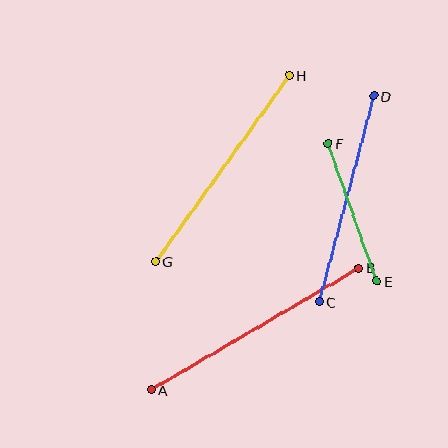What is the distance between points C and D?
The distance is approximately 213 pixels.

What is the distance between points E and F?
The distance is approximately 145 pixels.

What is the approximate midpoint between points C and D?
The midpoint is at approximately (346, 199) pixels.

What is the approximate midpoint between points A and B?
The midpoint is at approximately (255, 329) pixels.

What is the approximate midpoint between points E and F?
The midpoint is at approximately (352, 212) pixels.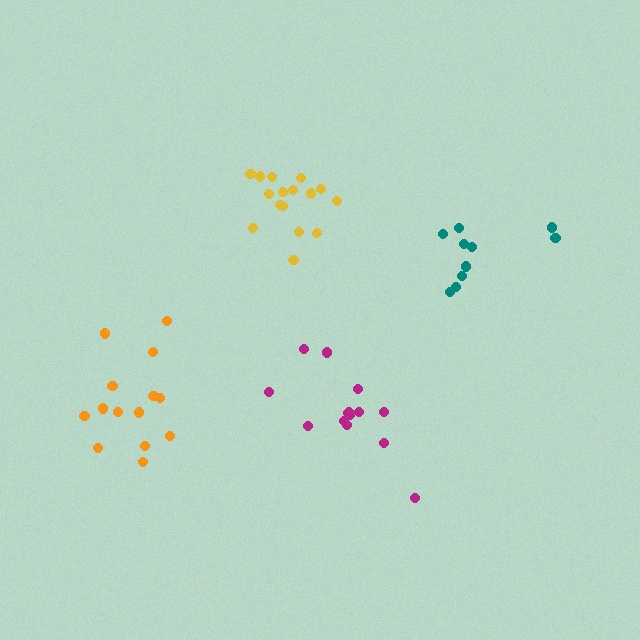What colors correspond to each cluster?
The clusters are colored: teal, orange, yellow, magenta.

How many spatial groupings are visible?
There are 4 spatial groupings.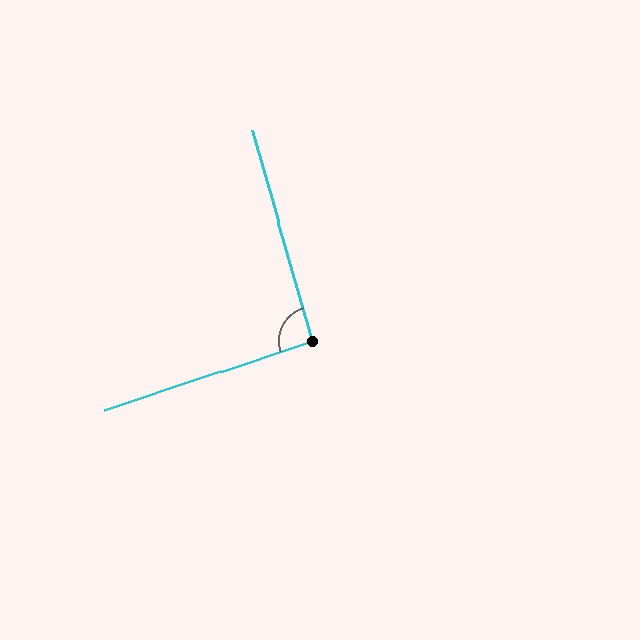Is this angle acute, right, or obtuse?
It is approximately a right angle.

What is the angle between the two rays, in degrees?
Approximately 93 degrees.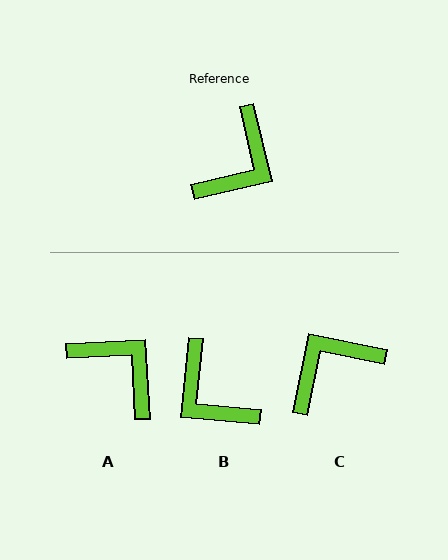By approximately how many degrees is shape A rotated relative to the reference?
Approximately 80 degrees counter-clockwise.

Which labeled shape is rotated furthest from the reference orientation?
C, about 155 degrees away.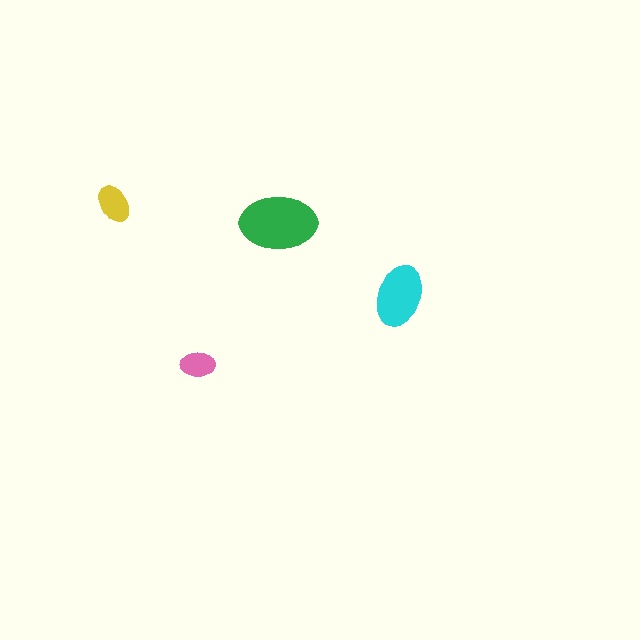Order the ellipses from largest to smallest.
the green one, the cyan one, the yellow one, the pink one.